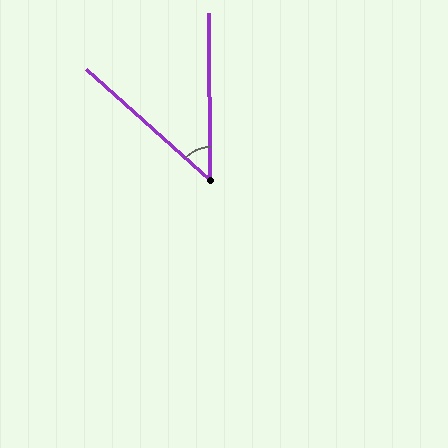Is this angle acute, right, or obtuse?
It is acute.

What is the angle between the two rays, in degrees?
Approximately 48 degrees.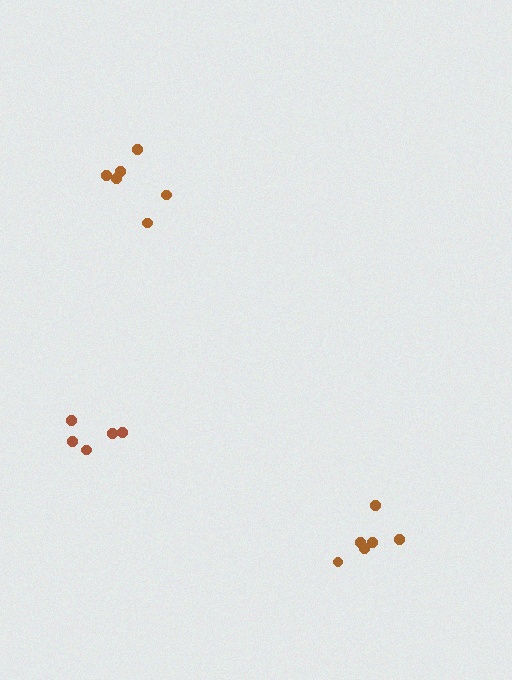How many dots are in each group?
Group 1: 6 dots, Group 2: 5 dots, Group 3: 6 dots (17 total).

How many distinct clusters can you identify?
There are 3 distinct clusters.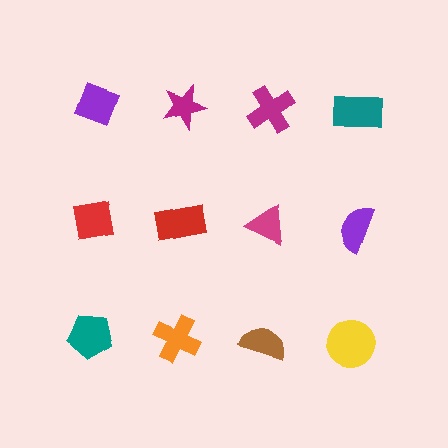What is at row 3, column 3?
A brown semicircle.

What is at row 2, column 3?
A magenta triangle.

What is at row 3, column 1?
A teal pentagon.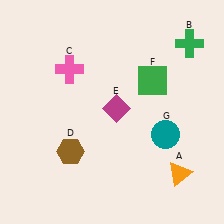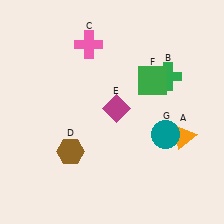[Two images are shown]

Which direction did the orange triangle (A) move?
The orange triangle (A) moved up.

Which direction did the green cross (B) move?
The green cross (B) moved down.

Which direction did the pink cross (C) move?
The pink cross (C) moved up.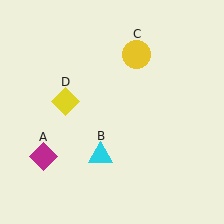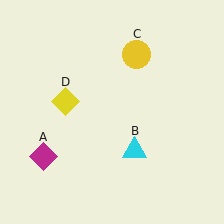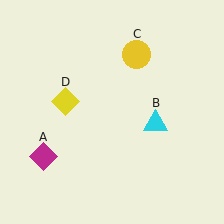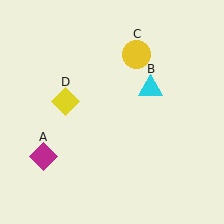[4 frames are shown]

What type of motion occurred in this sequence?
The cyan triangle (object B) rotated counterclockwise around the center of the scene.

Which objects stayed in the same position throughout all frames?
Magenta diamond (object A) and yellow circle (object C) and yellow diamond (object D) remained stationary.